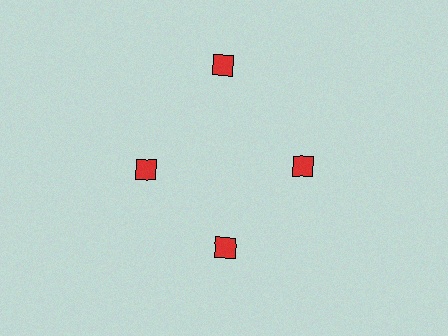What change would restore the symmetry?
The symmetry would be restored by moving it inward, back onto the ring so that all 4 diamonds sit at equal angles and equal distance from the center.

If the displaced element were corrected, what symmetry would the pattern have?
It would have 4-fold rotational symmetry — the pattern would map onto itself every 90 degrees.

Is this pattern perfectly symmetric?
No. The 4 red diamonds are arranged in a ring, but one element near the 12 o'clock position is pushed outward from the center, breaking the 4-fold rotational symmetry.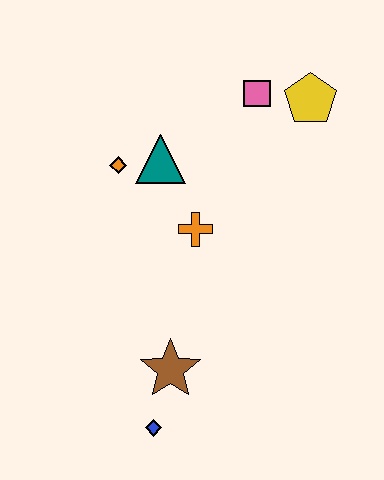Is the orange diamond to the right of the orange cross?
No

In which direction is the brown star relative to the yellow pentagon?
The brown star is below the yellow pentagon.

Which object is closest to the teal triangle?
The orange diamond is closest to the teal triangle.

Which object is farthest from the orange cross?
The blue diamond is farthest from the orange cross.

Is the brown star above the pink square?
No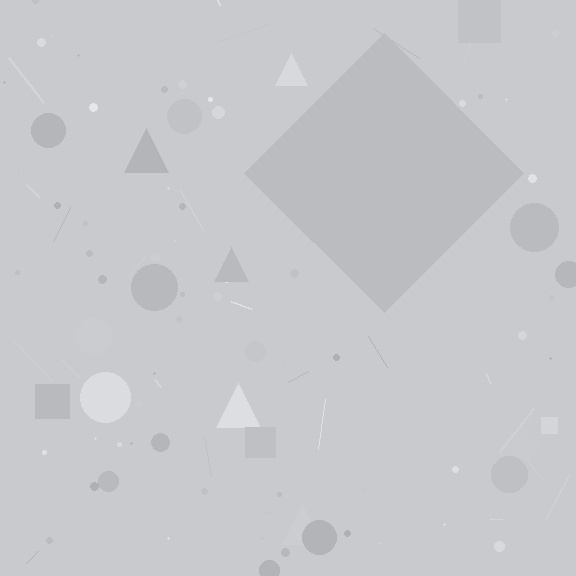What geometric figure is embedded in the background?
A diamond is embedded in the background.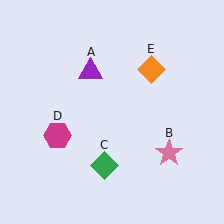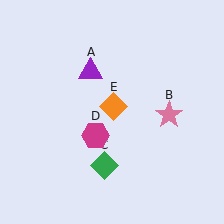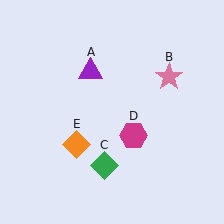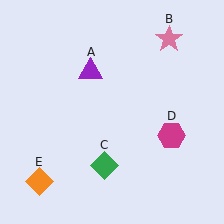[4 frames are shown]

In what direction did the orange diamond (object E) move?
The orange diamond (object E) moved down and to the left.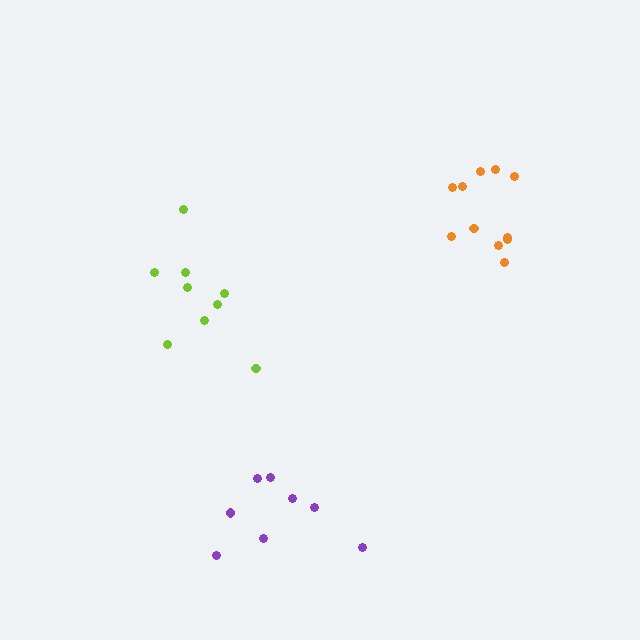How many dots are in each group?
Group 1: 11 dots, Group 2: 9 dots, Group 3: 8 dots (28 total).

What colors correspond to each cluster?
The clusters are colored: orange, lime, purple.